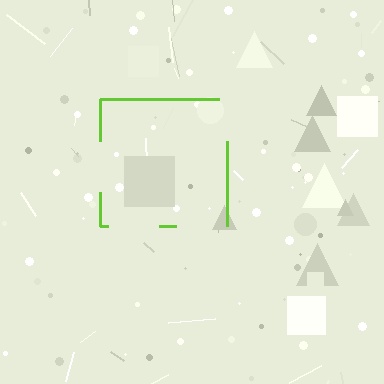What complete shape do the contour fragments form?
The contour fragments form a square.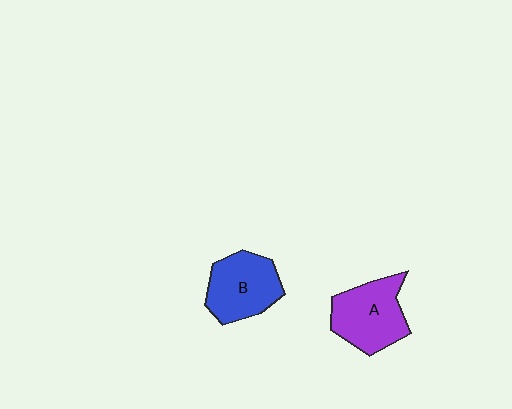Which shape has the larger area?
Shape A (purple).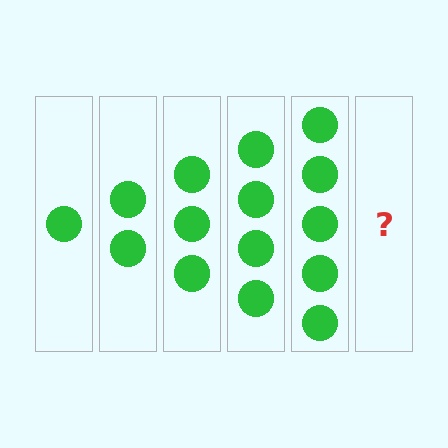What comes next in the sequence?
The next element should be 6 circles.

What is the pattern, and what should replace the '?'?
The pattern is that each step adds one more circle. The '?' should be 6 circles.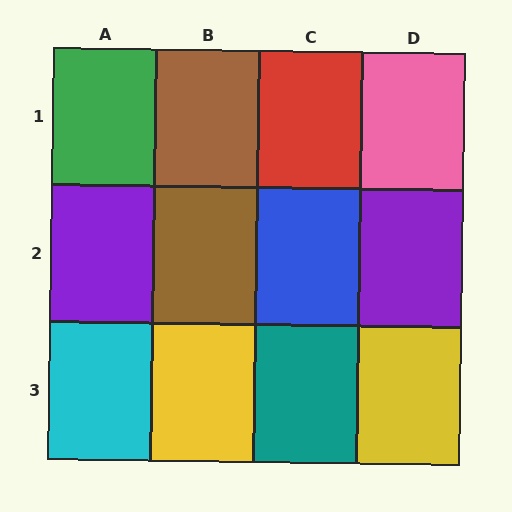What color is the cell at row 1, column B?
Brown.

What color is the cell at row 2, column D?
Purple.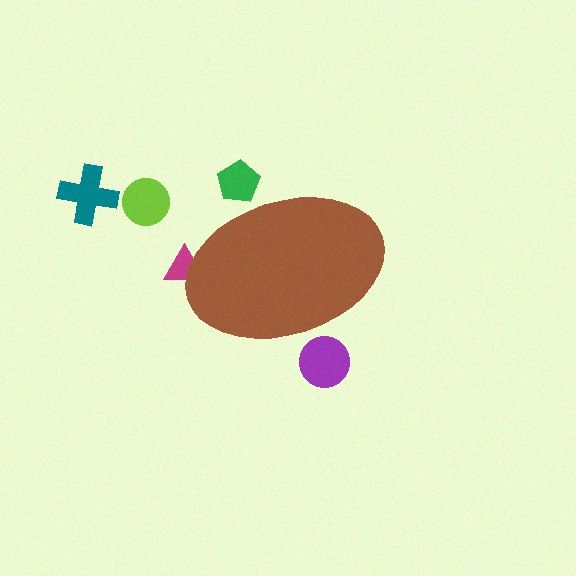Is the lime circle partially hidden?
No, the lime circle is fully visible.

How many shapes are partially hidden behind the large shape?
3 shapes are partially hidden.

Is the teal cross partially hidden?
No, the teal cross is fully visible.